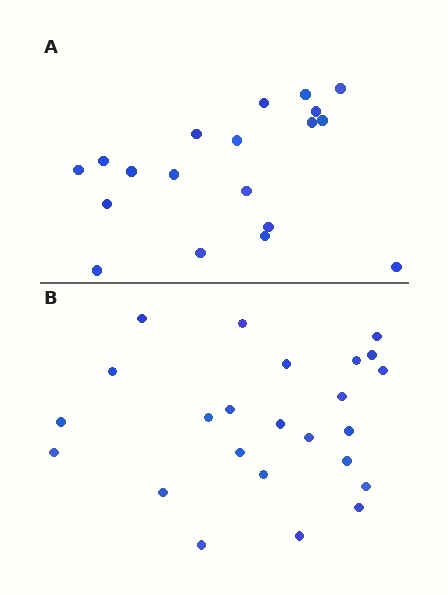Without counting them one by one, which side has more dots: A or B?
Region B (the bottom region) has more dots.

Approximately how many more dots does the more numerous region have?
Region B has about 5 more dots than region A.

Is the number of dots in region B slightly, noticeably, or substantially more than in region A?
Region B has noticeably more, but not dramatically so. The ratio is roughly 1.3 to 1.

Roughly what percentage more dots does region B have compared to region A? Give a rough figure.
About 25% more.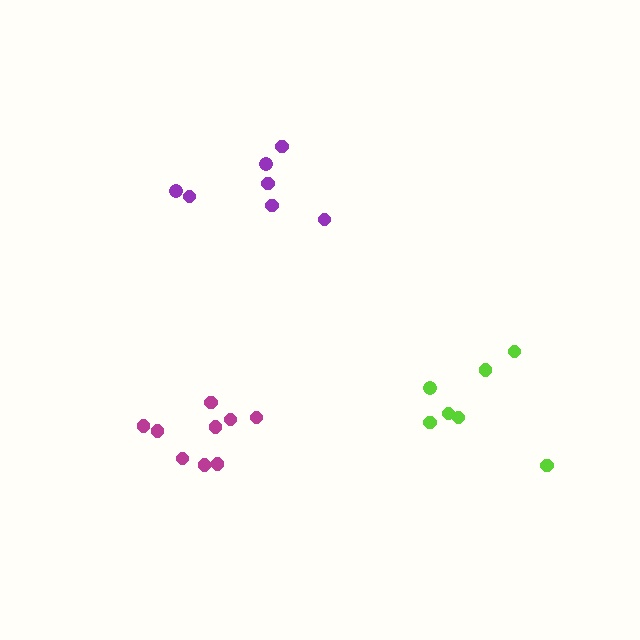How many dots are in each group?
Group 1: 7 dots, Group 2: 7 dots, Group 3: 9 dots (23 total).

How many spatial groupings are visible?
There are 3 spatial groupings.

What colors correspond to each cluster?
The clusters are colored: lime, purple, magenta.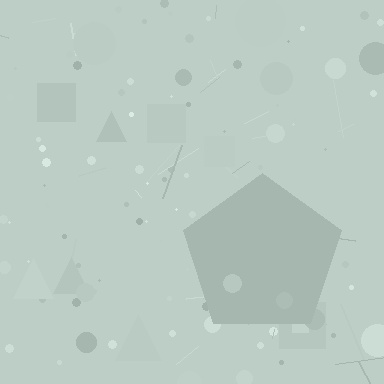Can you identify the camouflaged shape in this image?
The camouflaged shape is a pentagon.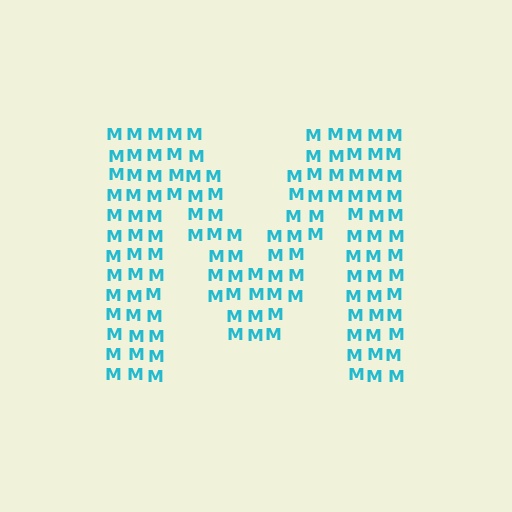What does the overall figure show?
The overall figure shows the letter M.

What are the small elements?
The small elements are letter M's.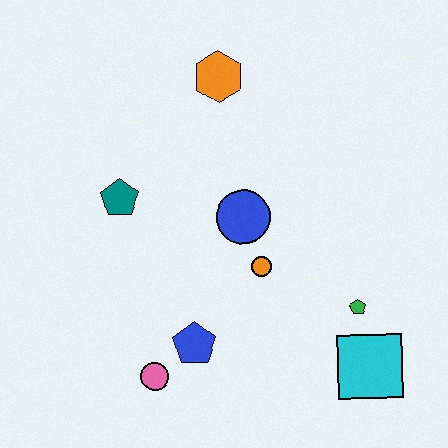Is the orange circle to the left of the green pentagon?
Yes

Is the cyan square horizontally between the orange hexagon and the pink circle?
No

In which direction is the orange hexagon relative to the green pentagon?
The orange hexagon is above the green pentagon.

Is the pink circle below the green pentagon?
Yes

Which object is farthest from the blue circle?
The cyan square is farthest from the blue circle.